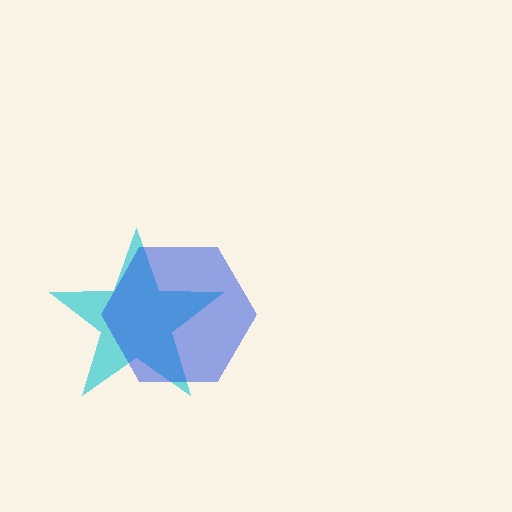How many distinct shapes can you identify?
There are 2 distinct shapes: a cyan star, a blue hexagon.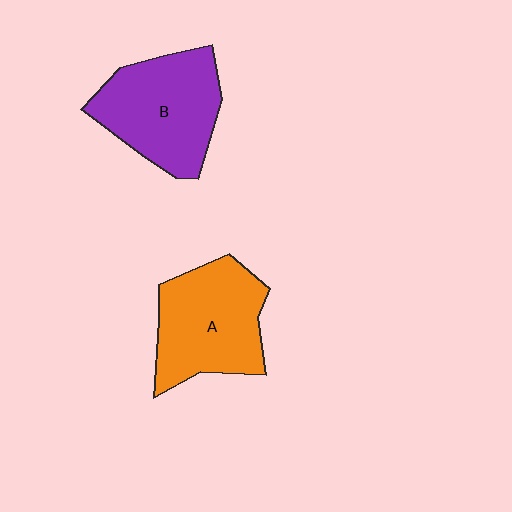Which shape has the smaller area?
Shape A (orange).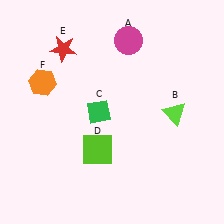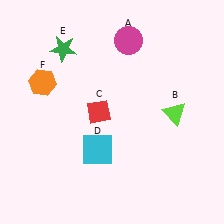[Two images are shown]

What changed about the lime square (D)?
In Image 1, D is lime. In Image 2, it changed to cyan.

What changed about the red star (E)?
In Image 1, E is red. In Image 2, it changed to green.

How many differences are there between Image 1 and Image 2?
There are 3 differences between the two images.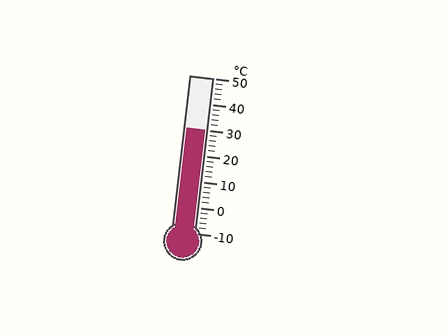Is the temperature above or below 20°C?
The temperature is above 20°C.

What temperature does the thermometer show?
The thermometer shows approximately 30°C.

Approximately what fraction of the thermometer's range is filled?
The thermometer is filled to approximately 65% of its range.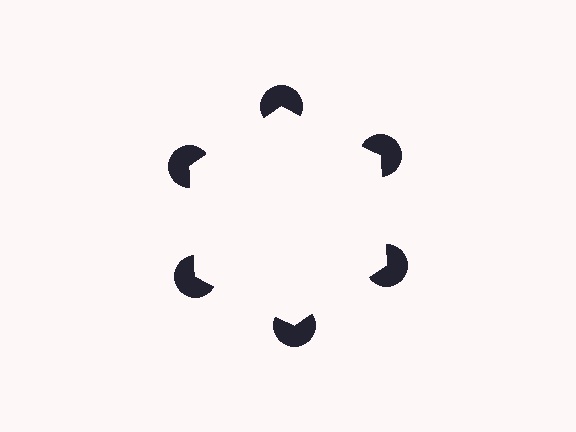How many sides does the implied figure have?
6 sides.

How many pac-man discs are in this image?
There are 6 — one at each vertex of the illusory hexagon.